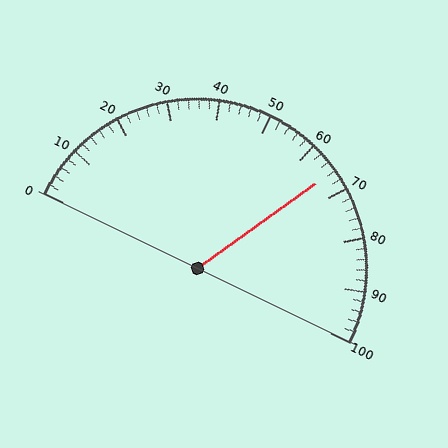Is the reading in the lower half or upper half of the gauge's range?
The reading is in the upper half of the range (0 to 100).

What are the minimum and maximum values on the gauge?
The gauge ranges from 0 to 100.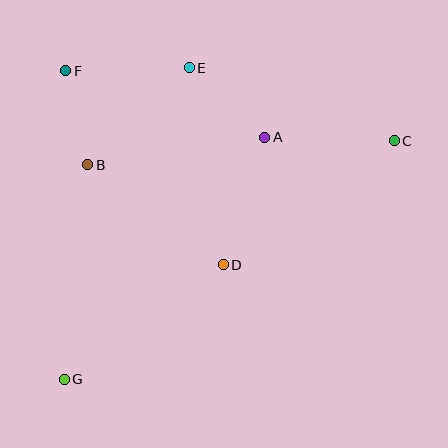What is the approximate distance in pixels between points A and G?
The distance between A and G is approximately 314 pixels.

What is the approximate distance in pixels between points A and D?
The distance between A and D is approximately 134 pixels.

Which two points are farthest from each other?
Points C and G are farthest from each other.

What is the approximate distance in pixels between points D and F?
The distance between D and F is approximately 250 pixels.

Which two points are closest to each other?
Points B and F are closest to each other.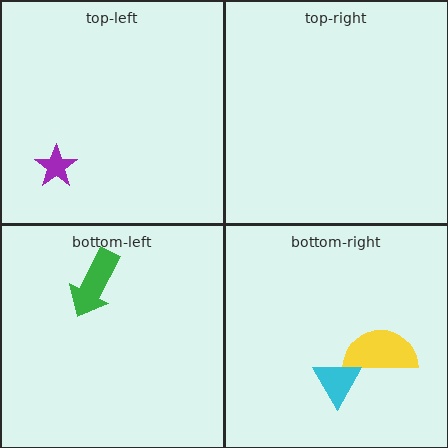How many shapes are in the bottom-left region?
1.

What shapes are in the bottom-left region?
The green arrow.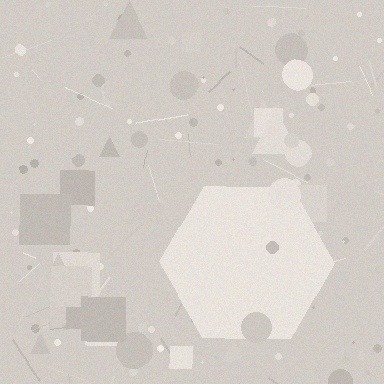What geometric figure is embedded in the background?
A hexagon is embedded in the background.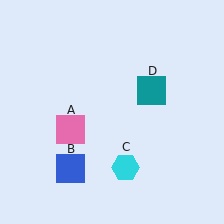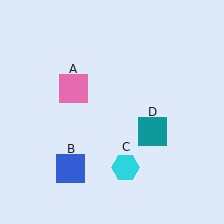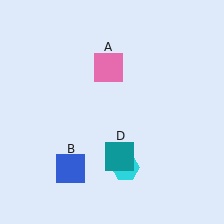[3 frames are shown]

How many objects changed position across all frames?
2 objects changed position: pink square (object A), teal square (object D).